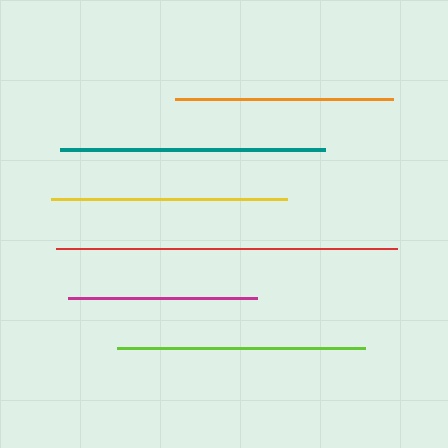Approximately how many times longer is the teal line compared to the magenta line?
The teal line is approximately 1.4 times the length of the magenta line.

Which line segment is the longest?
The red line is the longest at approximately 341 pixels.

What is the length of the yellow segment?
The yellow segment is approximately 236 pixels long.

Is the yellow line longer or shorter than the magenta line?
The yellow line is longer than the magenta line.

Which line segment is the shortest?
The magenta line is the shortest at approximately 189 pixels.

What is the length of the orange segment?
The orange segment is approximately 217 pixels long.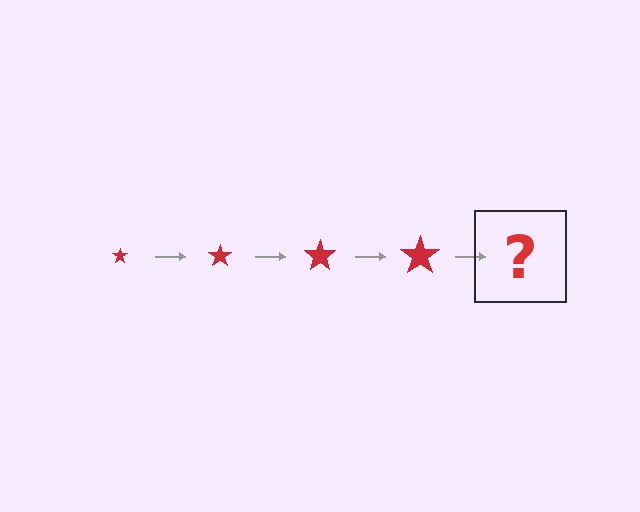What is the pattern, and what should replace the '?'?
The pattern is that the star gets progressively larger each step. The '?' should be a red star, larger than the previous one.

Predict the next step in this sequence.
The next step is a red star, larger than the previous one.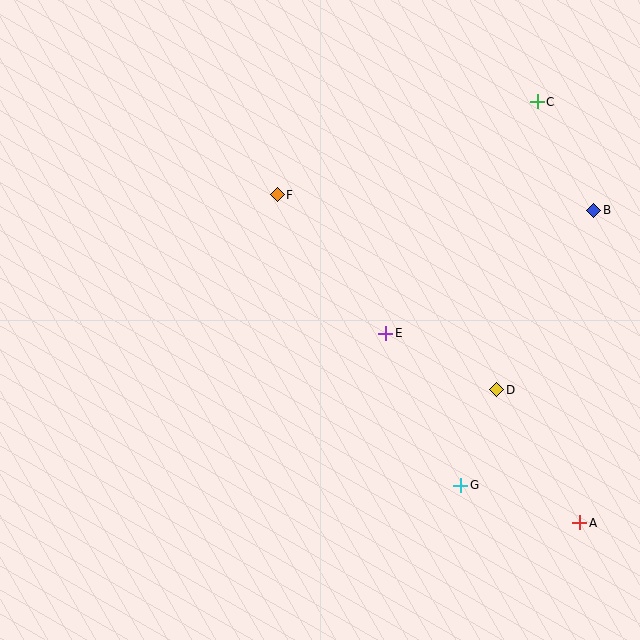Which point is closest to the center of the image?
Point E at (386, 333) is closest to the center.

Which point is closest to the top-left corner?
Point F is closest to the top-left corner.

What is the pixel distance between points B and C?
The distance between B and C is 122 pixels.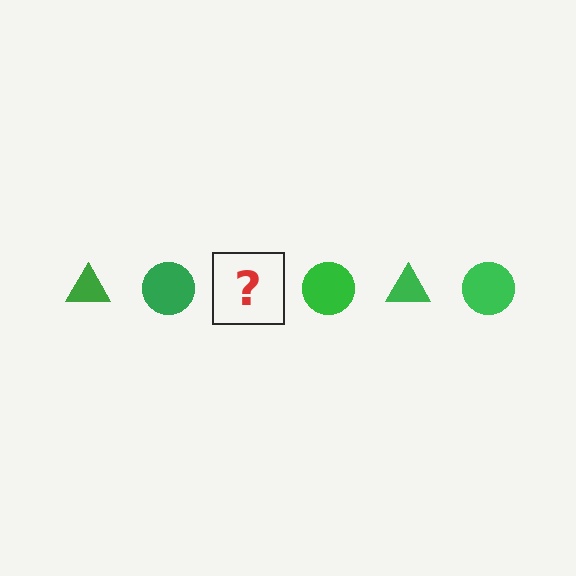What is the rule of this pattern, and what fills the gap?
The rule is that the pattern cycles through triangle, circle shapes in green. The gap should be filled with a green triangle.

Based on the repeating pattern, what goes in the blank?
The blank should be a green triangle.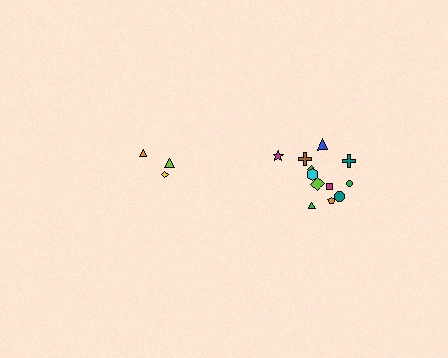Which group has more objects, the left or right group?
The right group.